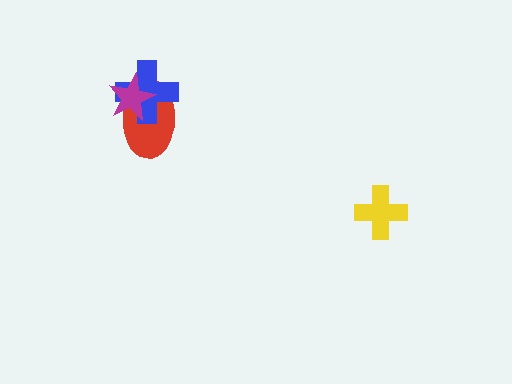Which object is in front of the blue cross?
The magenta star is in front of the blue cross.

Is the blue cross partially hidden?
Yes, it is partially covered by another shape.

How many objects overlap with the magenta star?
2 objects overlap with the magenta star.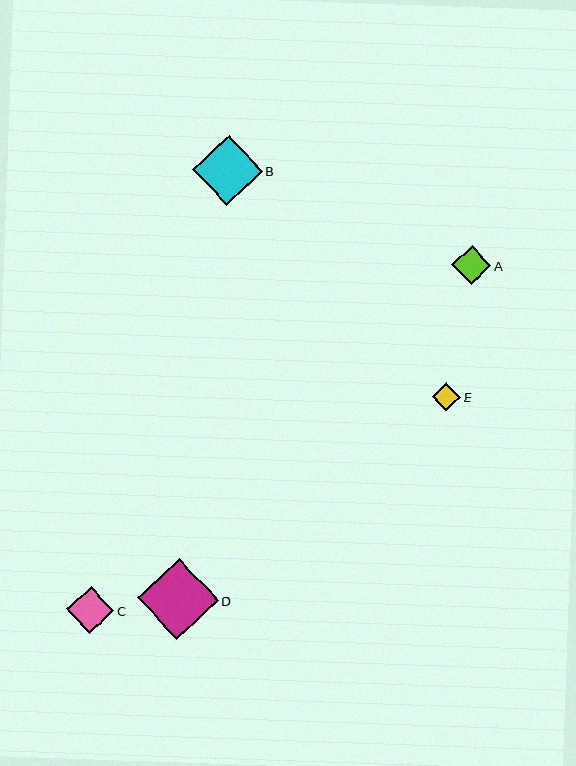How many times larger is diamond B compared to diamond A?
Diamond B is approximately 1.8 times the size of diamond A.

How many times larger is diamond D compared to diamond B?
Diamond D is approximately 1.2 times the size of diamond B.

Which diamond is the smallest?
Diamond E is the smallest with a size of approximately 28 pixels.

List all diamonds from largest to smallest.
From largest to smallest: D, B, C, A, E.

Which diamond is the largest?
Diamond D is the largest with a size of approximately 81 pixels.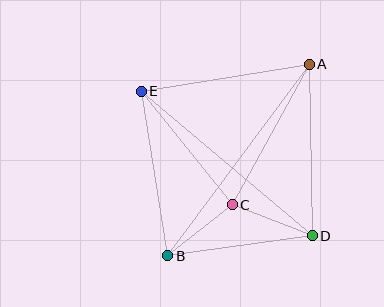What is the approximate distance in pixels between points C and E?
The distance between C and E is approximately 145 pixels.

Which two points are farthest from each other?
Points A and B are farthest from each other.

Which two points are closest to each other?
Points B and C are closest to each other.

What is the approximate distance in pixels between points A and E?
The distance between A and E is approximately 170 pixels.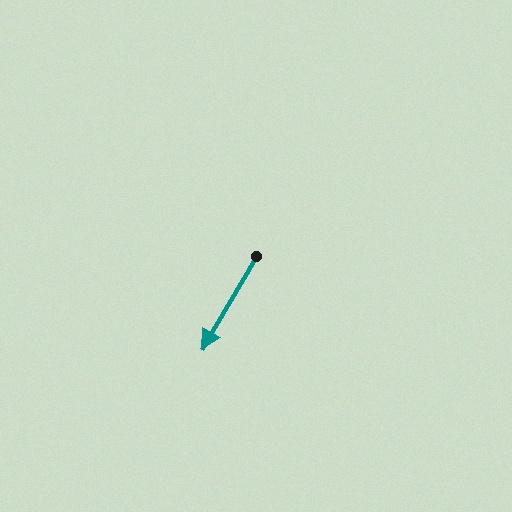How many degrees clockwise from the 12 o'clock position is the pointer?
Approximately 210 degrees.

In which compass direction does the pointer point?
Southwest.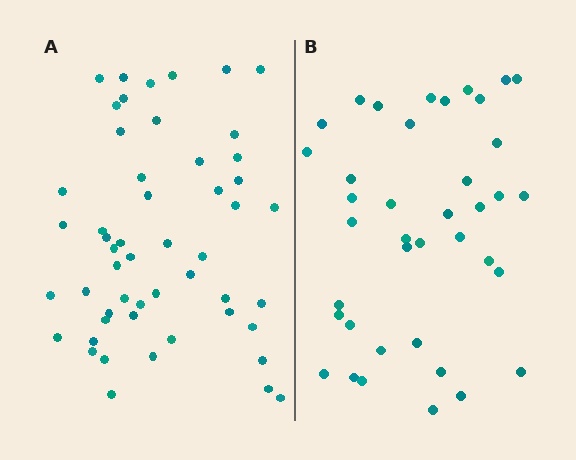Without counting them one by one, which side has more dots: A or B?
Region A (the left region) has more dots.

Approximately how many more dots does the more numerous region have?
Region A has approximately 15 more dots than region B.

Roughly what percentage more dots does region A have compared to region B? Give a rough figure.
About 35% more.